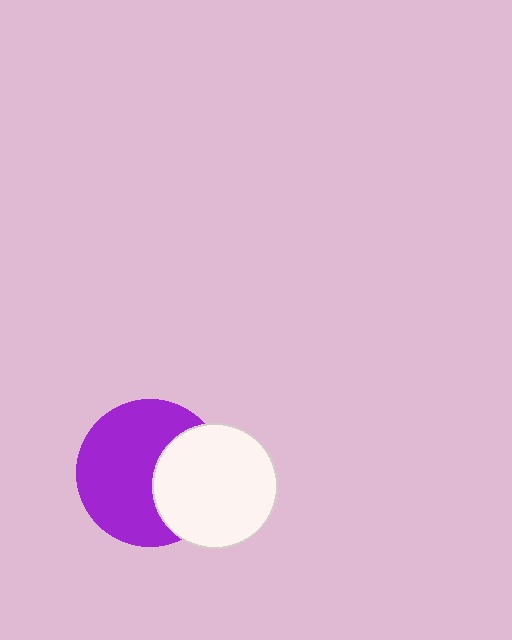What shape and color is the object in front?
The object in front is a white circle.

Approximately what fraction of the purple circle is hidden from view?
Roughly 35% of the purple circle is hidden behind the white circle.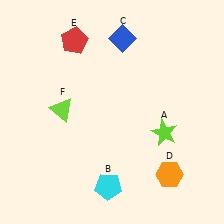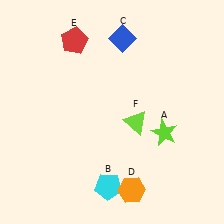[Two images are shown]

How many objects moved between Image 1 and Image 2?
2 objects moved between the two images.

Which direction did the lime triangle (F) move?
The lime triangle (F) moved right.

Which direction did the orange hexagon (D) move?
The orange hexagon (D) moved left.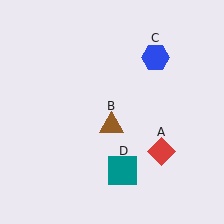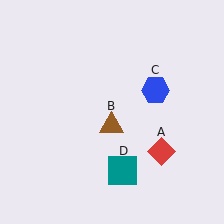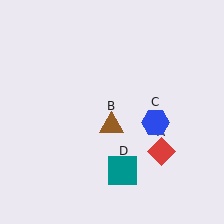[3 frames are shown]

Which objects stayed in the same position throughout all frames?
Red diamond (object A) and brown triangle (object B) and teal square (object D) remained stationary.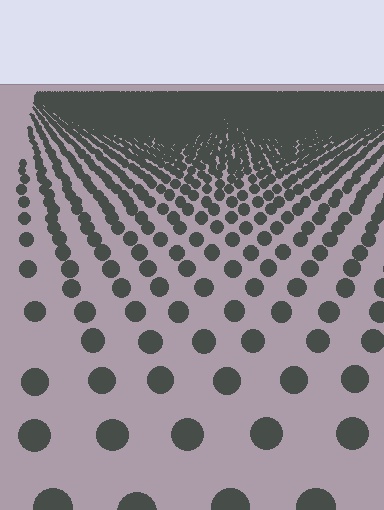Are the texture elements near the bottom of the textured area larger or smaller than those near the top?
Larger. Near the bottom, elements are closer to the viewer and appear at a bigger on-screen size.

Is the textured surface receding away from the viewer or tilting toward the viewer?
The surface is receding away from the viewer. Texture elements get smaller and denser toward the top.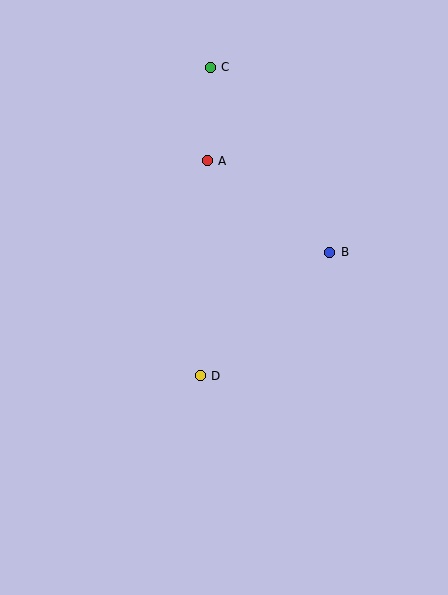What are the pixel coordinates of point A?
Point A is at (207, 161).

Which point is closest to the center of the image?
Point D at (200, 376) is closest to the center.